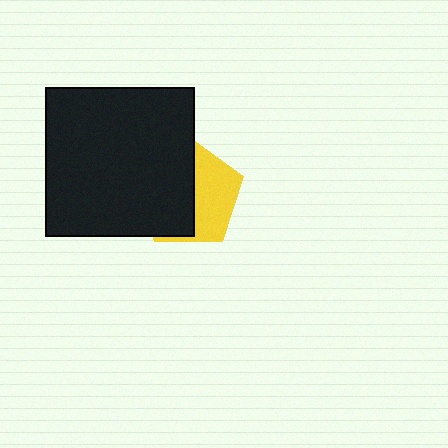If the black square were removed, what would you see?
You would see the complete yellow pentagon.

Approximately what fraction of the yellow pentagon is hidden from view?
Roughly 57% of the yellow pentagon is hidden behind the black square.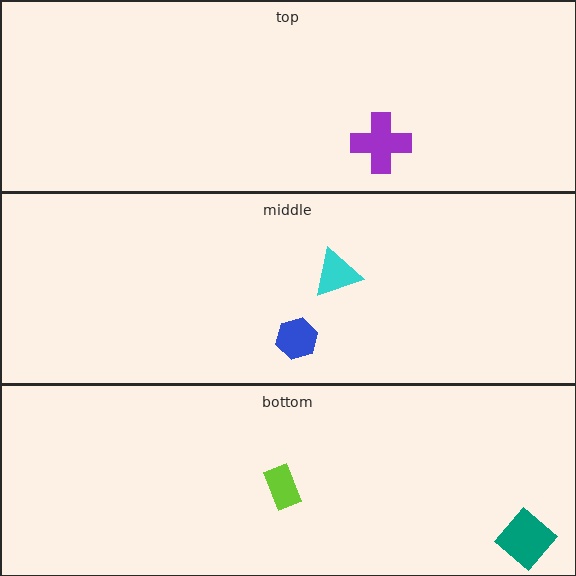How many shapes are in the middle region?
2.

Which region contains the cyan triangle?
The middle region.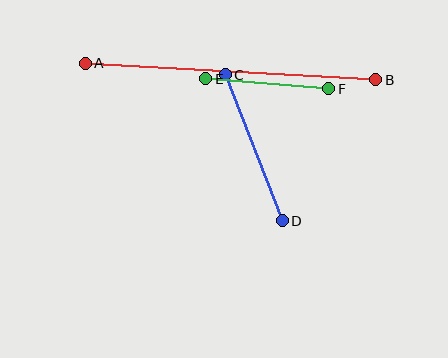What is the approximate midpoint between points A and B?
The midpoint is at approximately (231, 72) pixels.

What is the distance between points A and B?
The distance is approximately 291 pixels.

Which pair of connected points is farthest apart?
Points A and B are farthest apart.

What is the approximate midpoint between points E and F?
The midpoint is at approximately (267, 84) pixels.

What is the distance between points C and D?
The distance is approximately 157 pixels.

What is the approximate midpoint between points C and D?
The midpoint is at approximately (254, 148) pixels.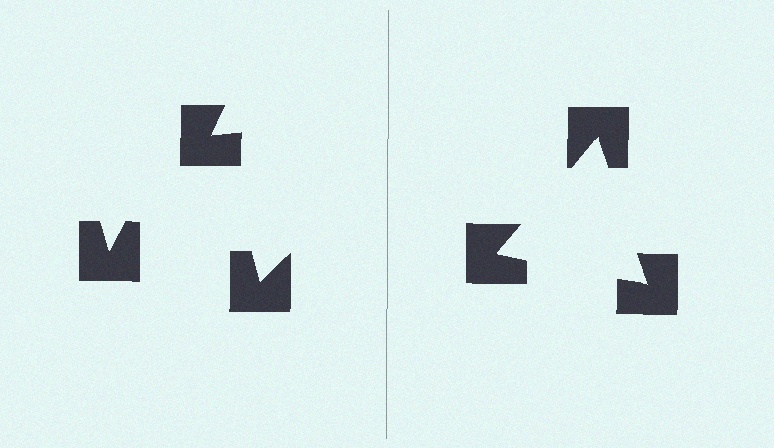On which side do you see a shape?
An illusory triangle appears on the right side. On the left side the wedge cuts are rotated, so no coherent shape forms.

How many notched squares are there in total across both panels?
6 — 3 on each side.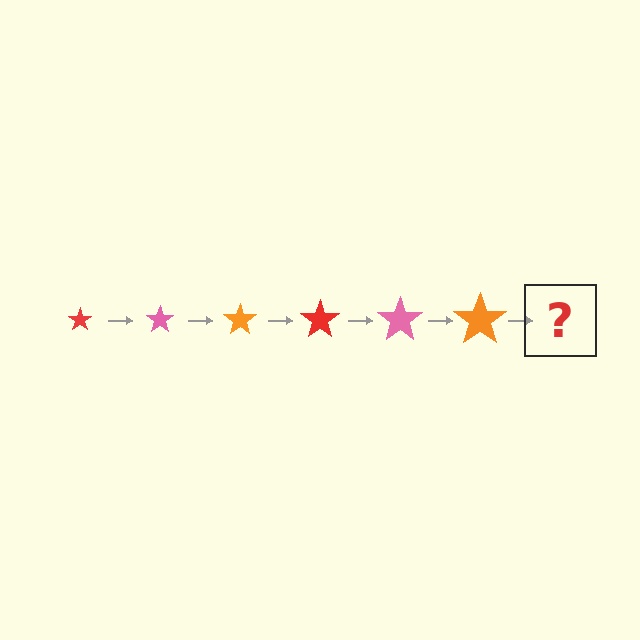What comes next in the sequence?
The next element should be a red star, larger than the previous one.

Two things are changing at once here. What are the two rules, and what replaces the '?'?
The two rules are that the star grows larger each step and the color cycles through red, pink, and orange. The '?' should be a red star, larger than the previous one.